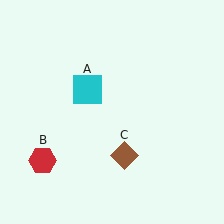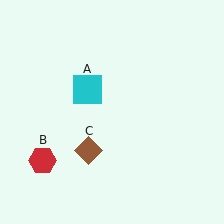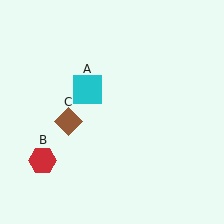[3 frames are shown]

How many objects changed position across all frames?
1 object changed position: brown diamond (object C).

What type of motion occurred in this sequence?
The brown diamond (object C) rotated clockwise around the center of the scene.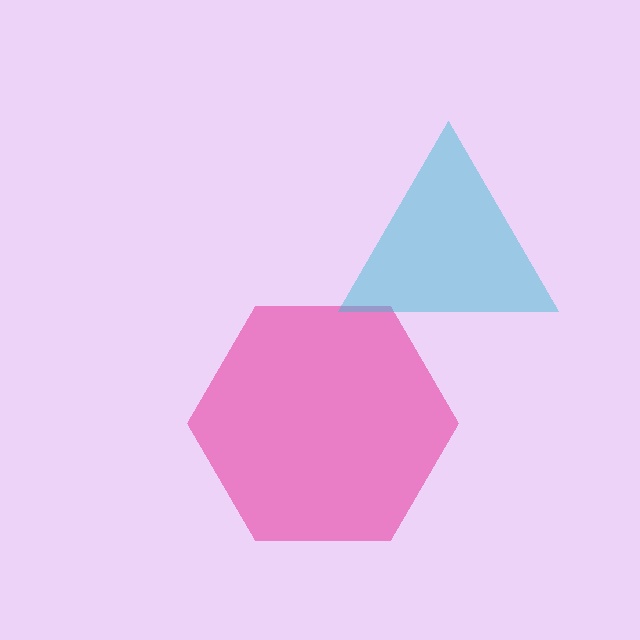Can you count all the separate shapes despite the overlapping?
Yes, there are 2 separate shapes.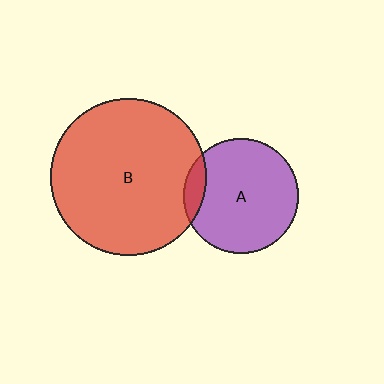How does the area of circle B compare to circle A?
Approximately 1.9 times.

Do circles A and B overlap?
Yes.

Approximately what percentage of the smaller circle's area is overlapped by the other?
Approximately 10%.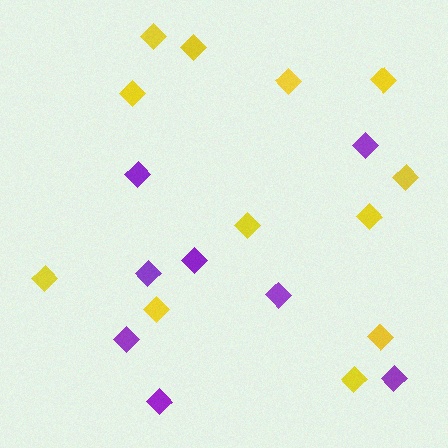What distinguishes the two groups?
There are 2 groups: one group of purple diamonds (8) and one group of yellow diamonds (12).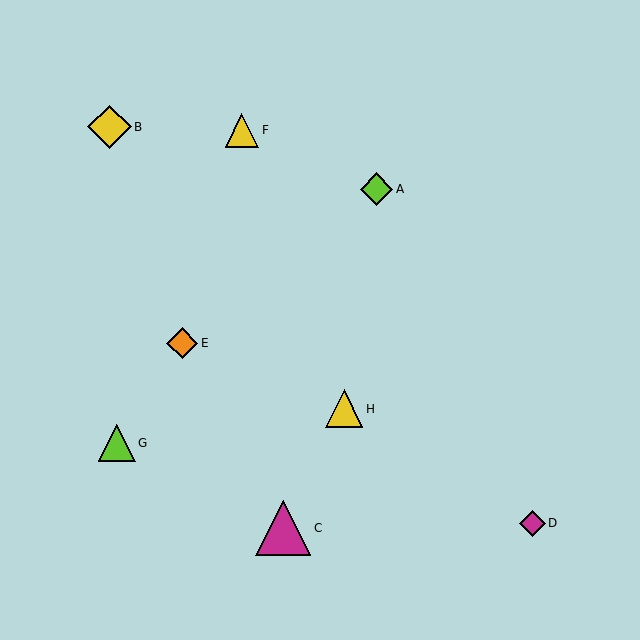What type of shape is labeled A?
Shape A is a lime diamond.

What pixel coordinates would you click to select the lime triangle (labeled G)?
Click at (117, 443) to select the lime triangle G.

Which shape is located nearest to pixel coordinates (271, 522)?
The magenta triangle (labeled C) at (283, 528) is nearest to that location.